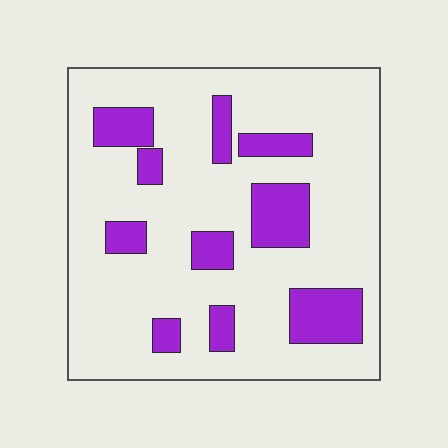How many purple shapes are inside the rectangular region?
10.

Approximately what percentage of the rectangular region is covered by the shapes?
Approximately 20%.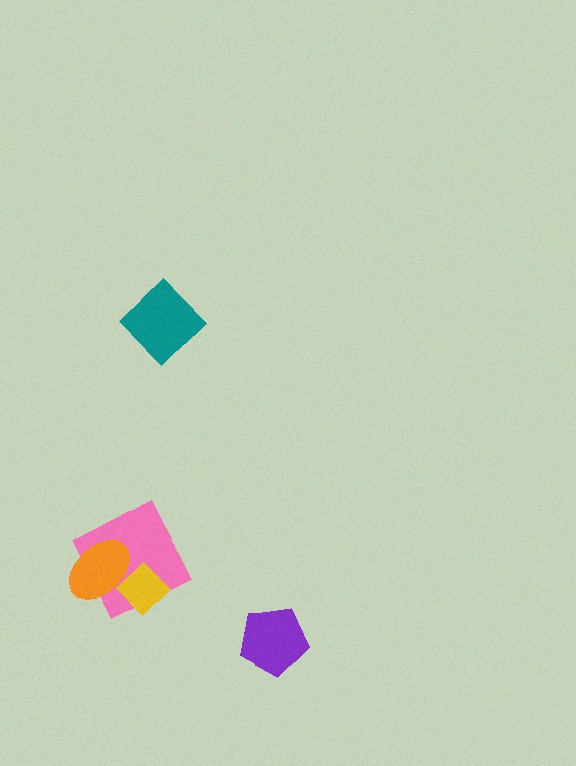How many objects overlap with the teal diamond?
0 objects overlap with the teal diamond.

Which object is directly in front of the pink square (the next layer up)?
The yellow diamond is directly in front of the pink square.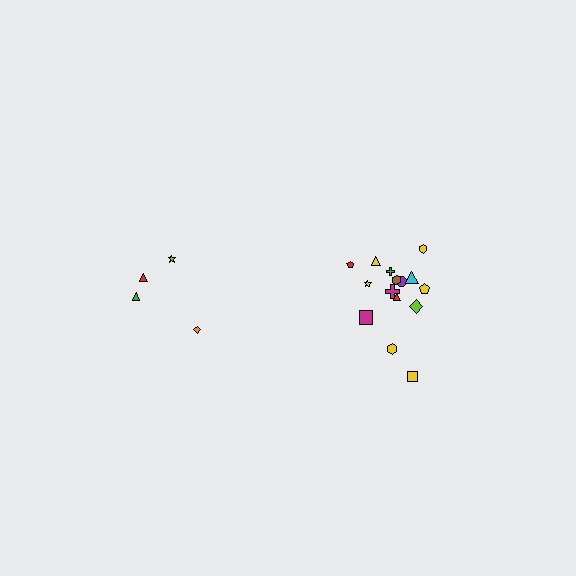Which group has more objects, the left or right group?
The right group.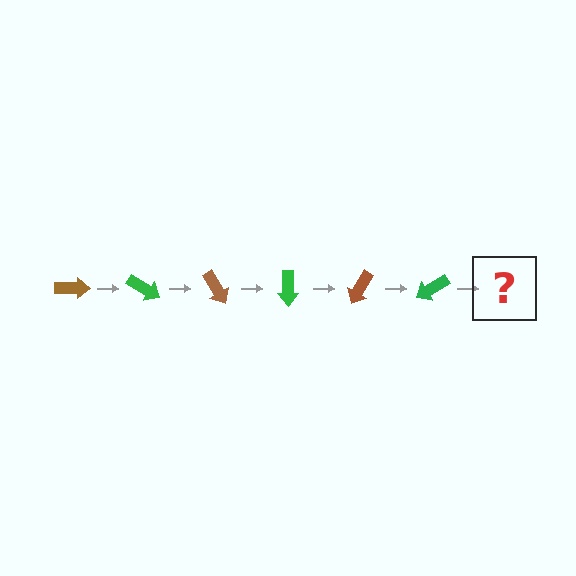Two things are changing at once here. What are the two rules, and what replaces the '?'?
The two rules are that it rotates 30 degrees each step and the color cycles through brown and green. The '?' should be a brown arrow, rotated 180 degrees from the start.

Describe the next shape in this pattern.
It should be a brown arrow, rotated 180 degrees from the start.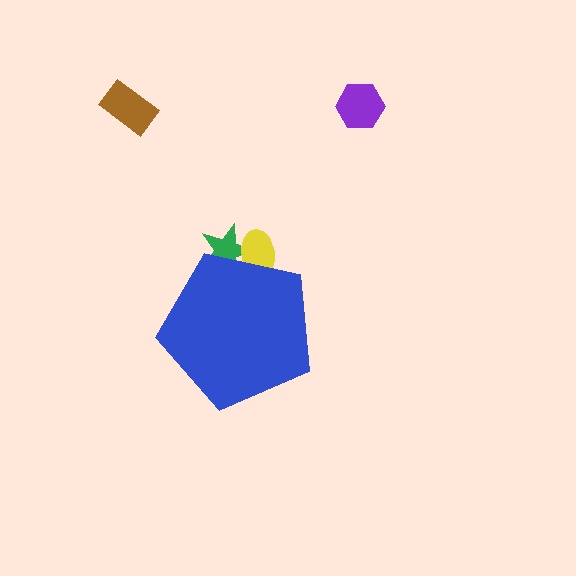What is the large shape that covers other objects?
A blue pentagon.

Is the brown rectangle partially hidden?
No, the brown rectangle is fully visible.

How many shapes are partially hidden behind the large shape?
2 shapes are partially hidden.